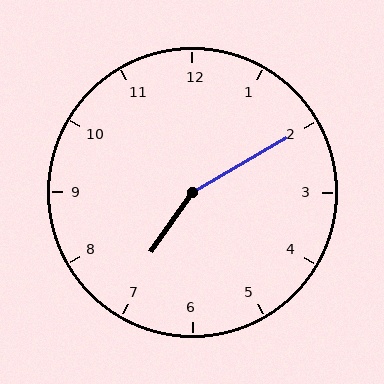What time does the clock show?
7:10.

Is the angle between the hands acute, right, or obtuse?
It is obtuse.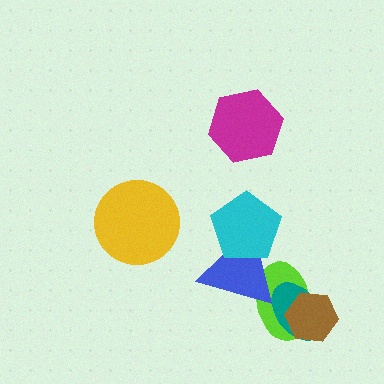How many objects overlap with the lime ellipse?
3 objects overlap with the lime ellipse.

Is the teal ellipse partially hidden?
Yes, it is partially covered by another shape.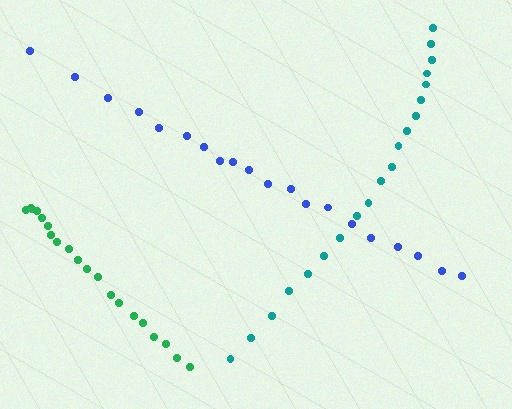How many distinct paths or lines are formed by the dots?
There are 3 distinct paths.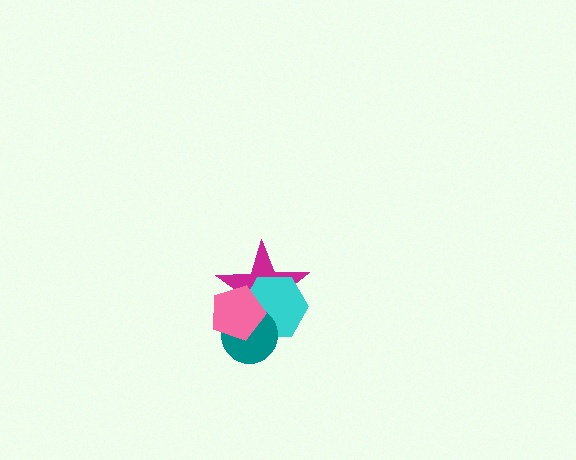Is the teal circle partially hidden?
Yes, it is partially covered by another shape.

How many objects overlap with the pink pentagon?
3 objects overlap with the pink pentagon.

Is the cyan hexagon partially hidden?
Yes, it is partially covered by another shape.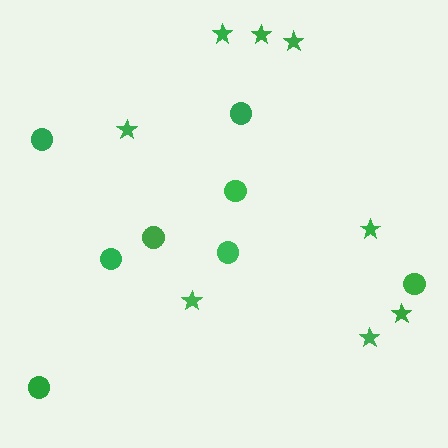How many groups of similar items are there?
There are 2 groups: one group of circles (8) and one group of stars (8).